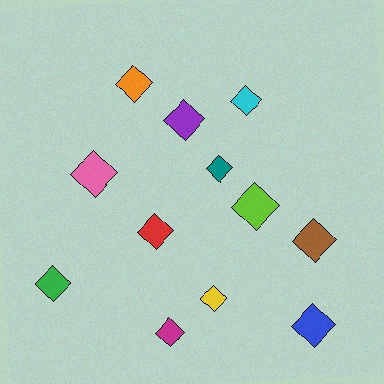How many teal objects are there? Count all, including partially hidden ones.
There is 1 teal object.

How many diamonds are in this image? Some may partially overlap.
There are 12 diamonds.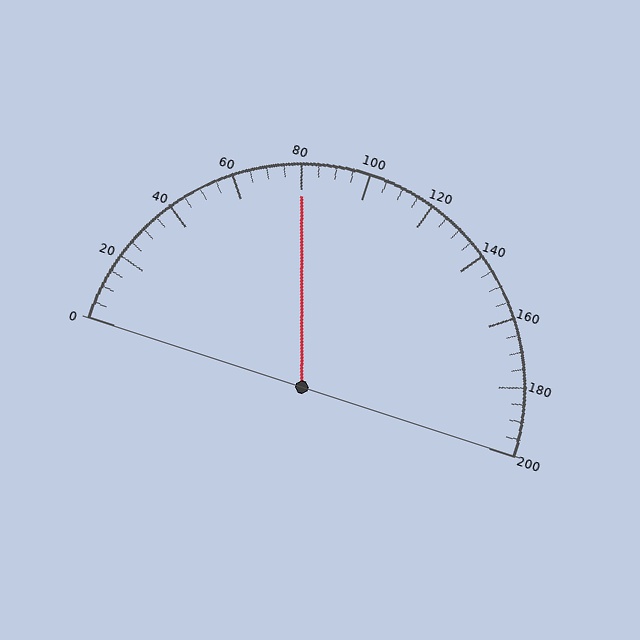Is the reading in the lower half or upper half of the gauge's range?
The reading is in the lower half of the range (0 to 200).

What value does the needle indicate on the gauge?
The needle indicates approximately 80.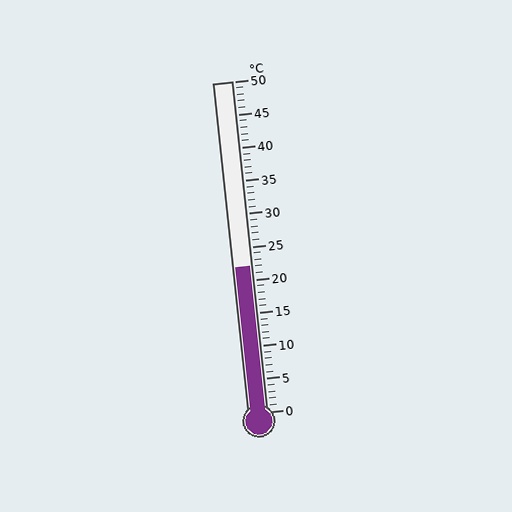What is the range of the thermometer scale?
The thermometer scale ranges from 0°C to 50°C.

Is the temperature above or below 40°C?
The temperature is below 40°C.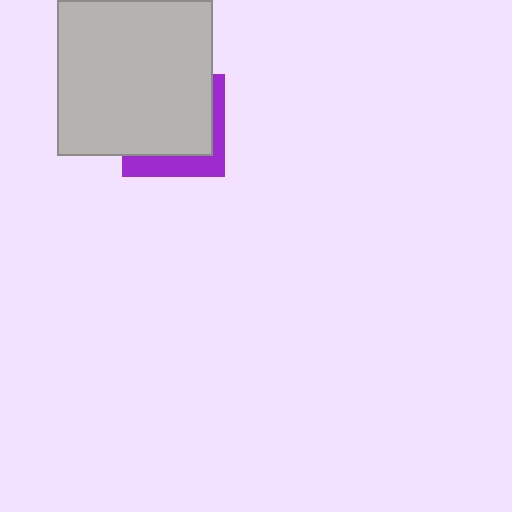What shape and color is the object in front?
The object in front is a light gray square.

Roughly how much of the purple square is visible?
A small part of it is visible (roughly 30%).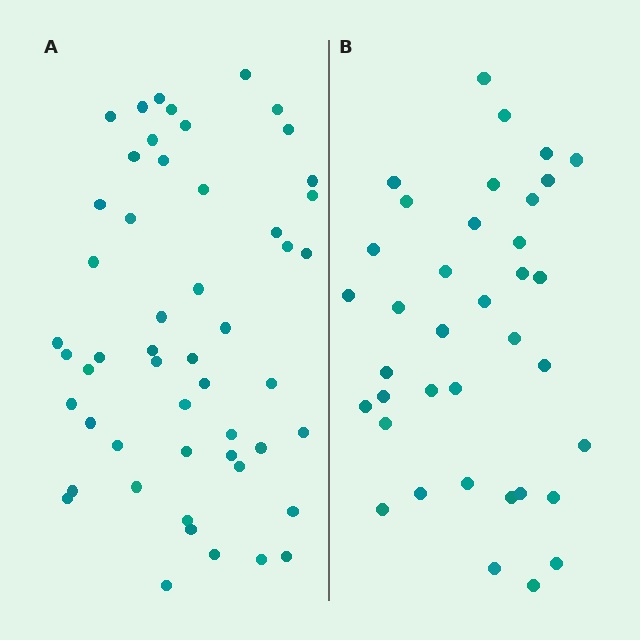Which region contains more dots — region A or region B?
Region A (the left region) has more dots.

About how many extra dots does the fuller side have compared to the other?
Region A has approximately 15 more dots than region B.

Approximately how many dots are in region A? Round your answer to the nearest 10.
About 50 dots. (The exact count is 52, which rounds to 50.)